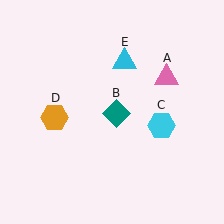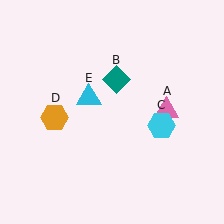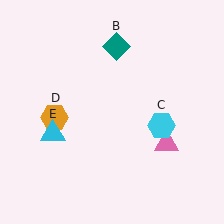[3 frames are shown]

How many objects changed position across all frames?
3 objects changed position: pink triangle (object A), teal diamond (object B), cyan triangle (object E).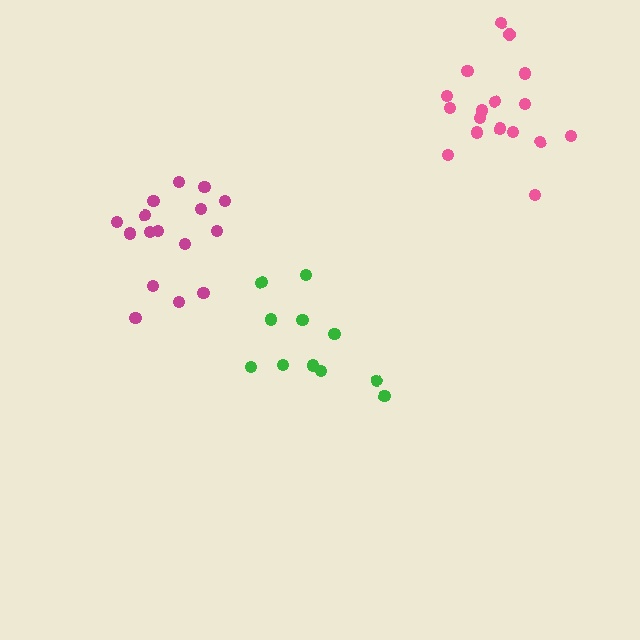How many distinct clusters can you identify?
There are 3 distinct clusters.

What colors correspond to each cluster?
The clusters are colored: pink, green, magenta.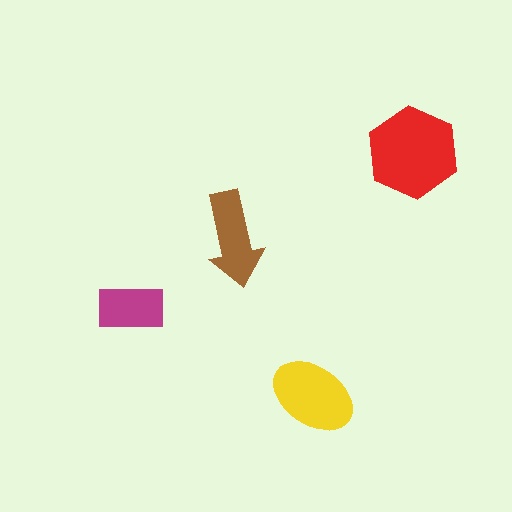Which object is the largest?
The red hexagon.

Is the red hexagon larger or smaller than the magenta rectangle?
Larger.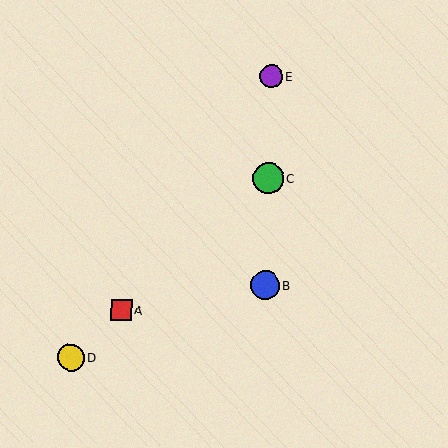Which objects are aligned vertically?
Objects B, C, E are aligned vertically.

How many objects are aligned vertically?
3 objects (B, C, E) are aligned vertically.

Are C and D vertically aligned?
No, C is at x≈268 and D is at x≈71.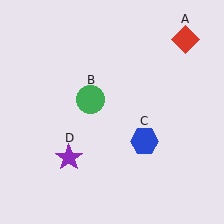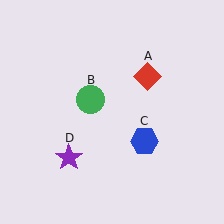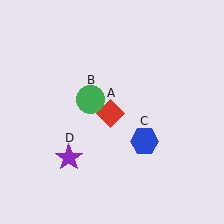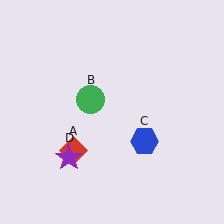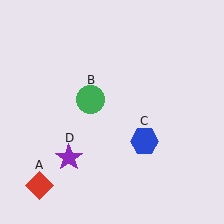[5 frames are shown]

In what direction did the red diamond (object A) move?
The red diamond (object A) moved down and to the left.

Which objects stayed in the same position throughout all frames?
Green circle (object B) and blue hexagon (object C) and purple star (object D) remained stationary.